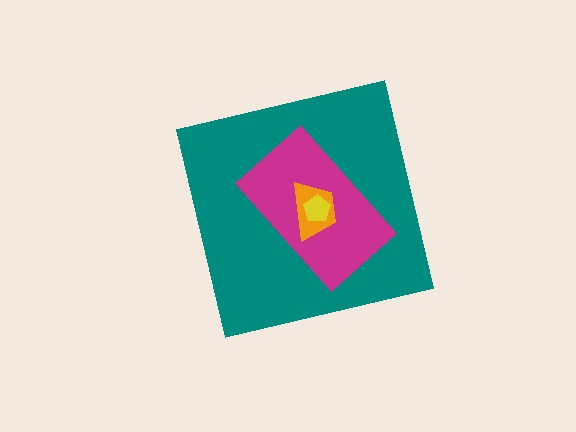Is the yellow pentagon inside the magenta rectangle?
Yes.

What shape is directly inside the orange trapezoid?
The yellow pentagon.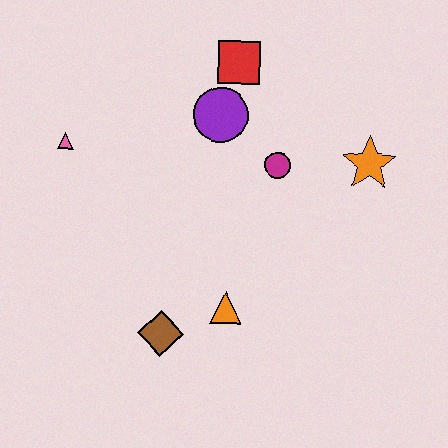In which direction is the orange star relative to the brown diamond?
The orange star is to the right of the brown diamond.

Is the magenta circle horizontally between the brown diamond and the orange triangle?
No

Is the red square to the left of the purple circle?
No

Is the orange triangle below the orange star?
Yes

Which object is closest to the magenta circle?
The purple circle is closest to the magenta circle.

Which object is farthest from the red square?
The brown diamond is farthest from the red square.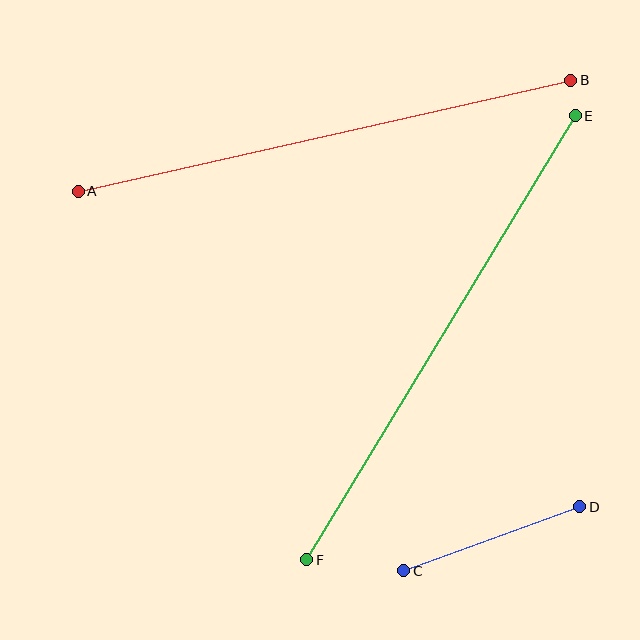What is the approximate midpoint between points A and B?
The midpoint is at approximately (325, 136) pixels.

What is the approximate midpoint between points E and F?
The midpoint is at approximately (441, 338) pixels.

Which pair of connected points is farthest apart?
Points E and F are farthest apart.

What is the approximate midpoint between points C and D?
The midpoint is at approximately (492, 539) pixels.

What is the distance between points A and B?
The distance is approximately 505 pixels.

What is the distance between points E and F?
The distance is approximately 519 pixels.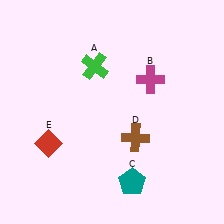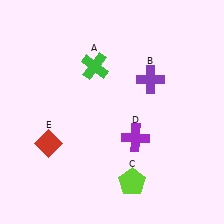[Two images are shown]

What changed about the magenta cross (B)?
In Image 1, B is magenta. In Image 2, it changed to purple.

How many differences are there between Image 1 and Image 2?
There are 3 differences between the two images.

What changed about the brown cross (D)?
In Image 1, D is brown. In Image 2, it changed to purple.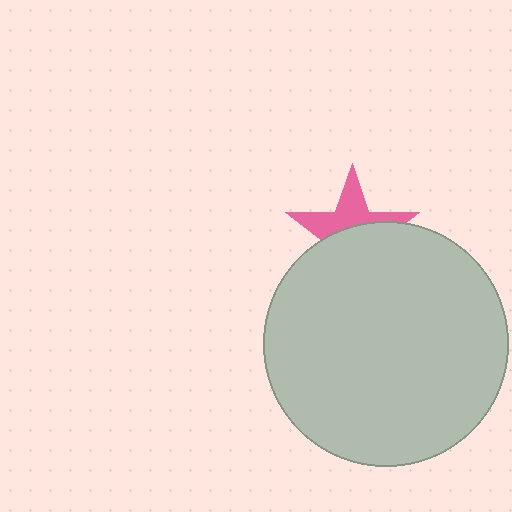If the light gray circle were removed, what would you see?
You would see the complete pink star.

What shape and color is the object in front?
The object in front is a light gray circle.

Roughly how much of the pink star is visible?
A small part of it is visible (roughly 44%).